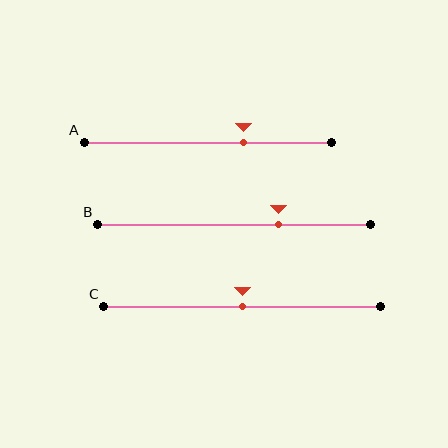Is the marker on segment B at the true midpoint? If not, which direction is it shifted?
No, the marker on segment B is shifted to the right by about 16% of the segment length.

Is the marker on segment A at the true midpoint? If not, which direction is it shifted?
No, the marker on segment A is shifted to the right by about 14% of the segment length.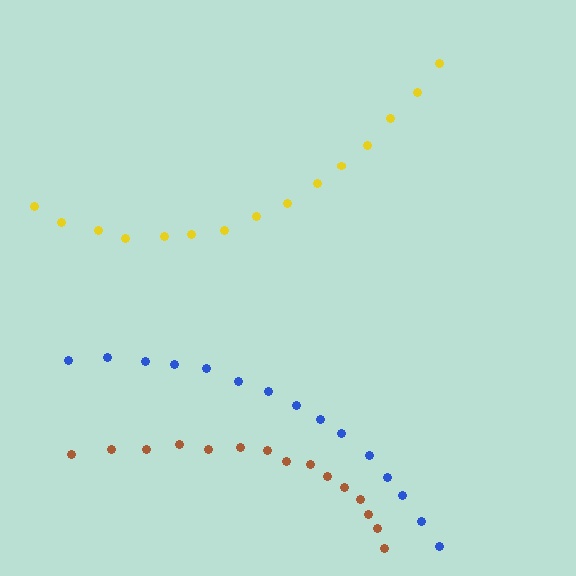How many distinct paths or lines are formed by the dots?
There are 3 distinct paths.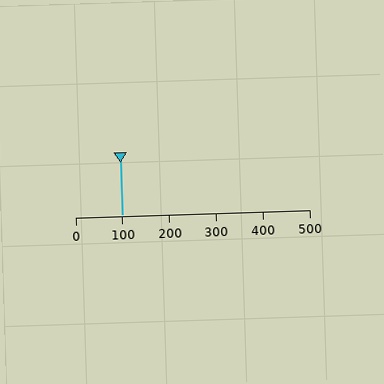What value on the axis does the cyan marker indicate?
The marker indicates approximately 100.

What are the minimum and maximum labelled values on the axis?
The axis runs from 0 to 500.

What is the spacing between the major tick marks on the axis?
The major ticks are spaced 100 apart.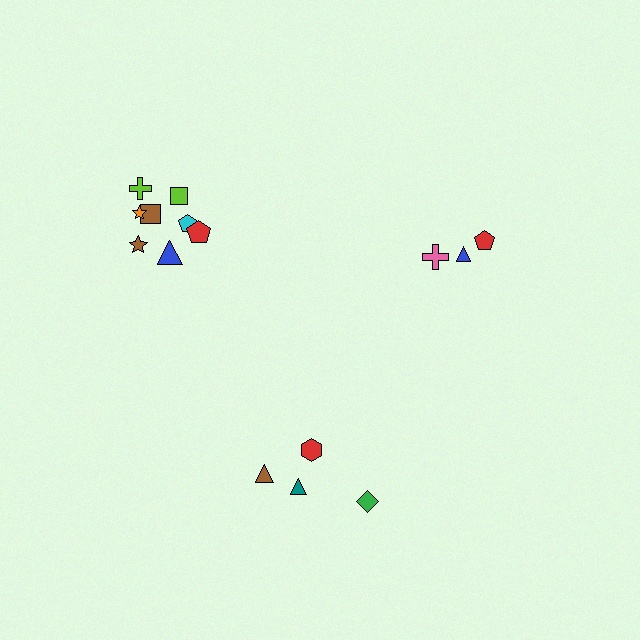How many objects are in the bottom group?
There are 4 objects.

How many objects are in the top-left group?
There are 8 objects.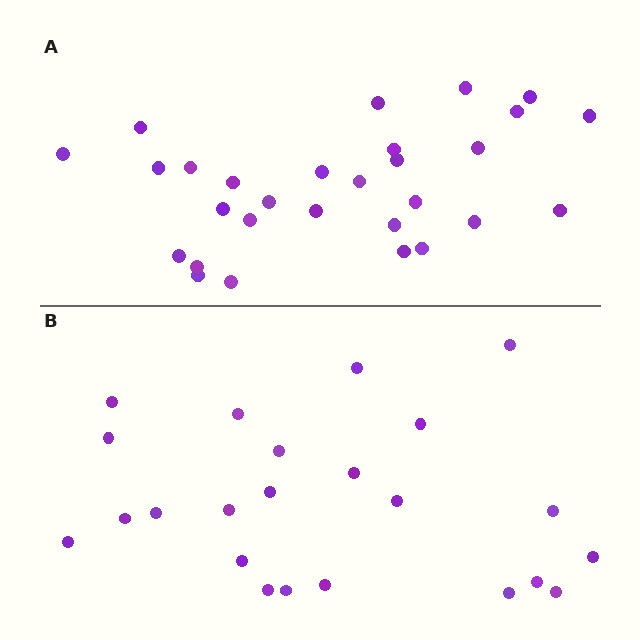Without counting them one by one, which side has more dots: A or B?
Region A (the top region) has more dots.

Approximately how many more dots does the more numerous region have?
Region A has about 6 more dots than region B.